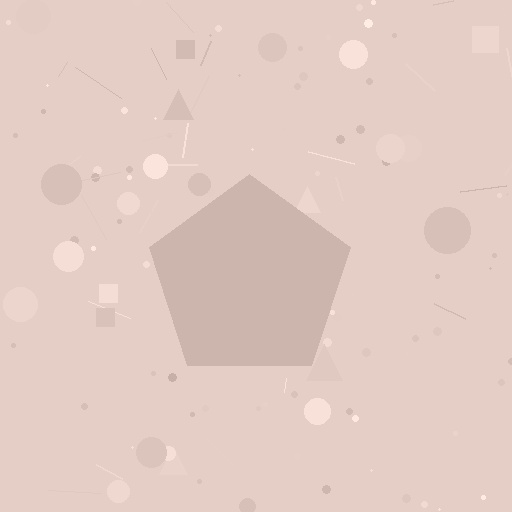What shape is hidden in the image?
A pentagon is hidden in the image.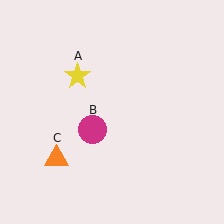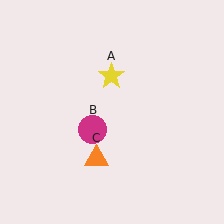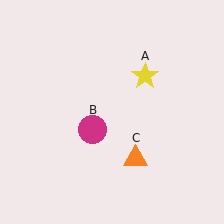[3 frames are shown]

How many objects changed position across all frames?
2 objects changed position: yellow star (object A), orange triangle (object C).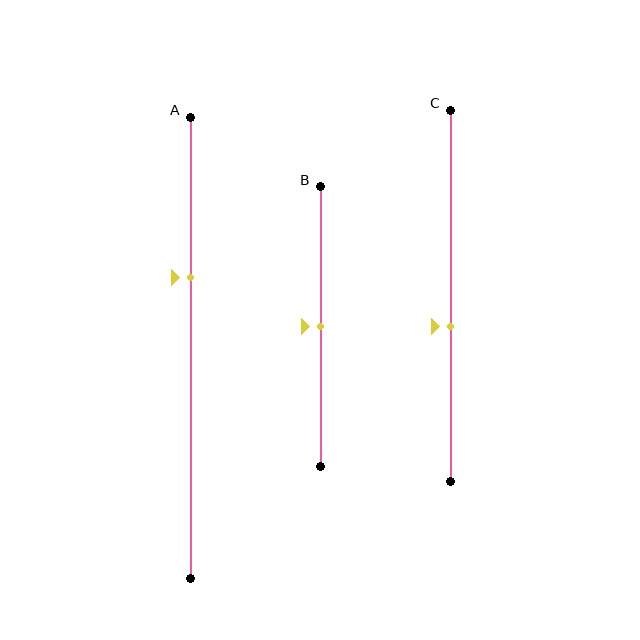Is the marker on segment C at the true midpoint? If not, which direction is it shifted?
No, the marker on segment C is shifted downward by about 8% of the segment length.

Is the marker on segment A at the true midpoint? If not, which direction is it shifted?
No, the marker on segment A is shifted upward by about 15% of the segment length.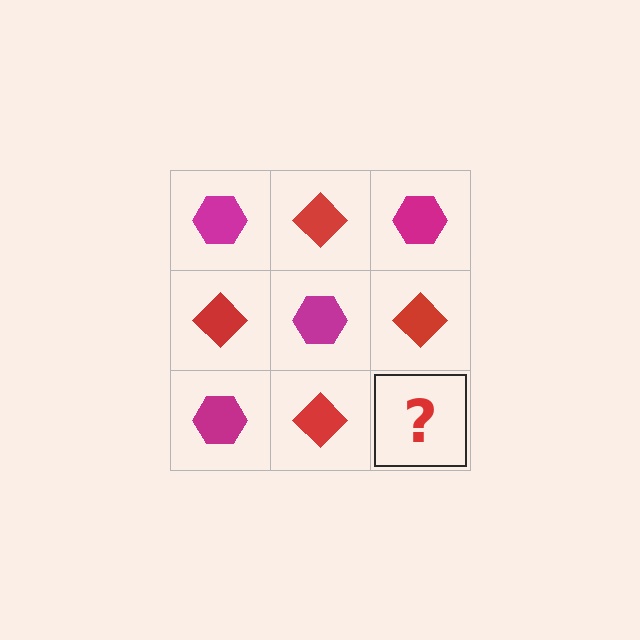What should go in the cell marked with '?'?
The missing cell should contain a magenta hexagon.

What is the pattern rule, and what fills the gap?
The rule is that it alternates magenta hexagon and red diamond in a checkerboard pattern. The gap should be filled with a magenta hexagon.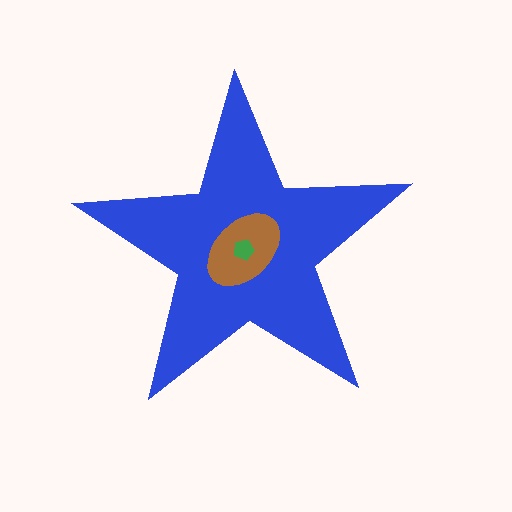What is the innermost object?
The green pentagon.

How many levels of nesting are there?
3.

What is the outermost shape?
The blue star.